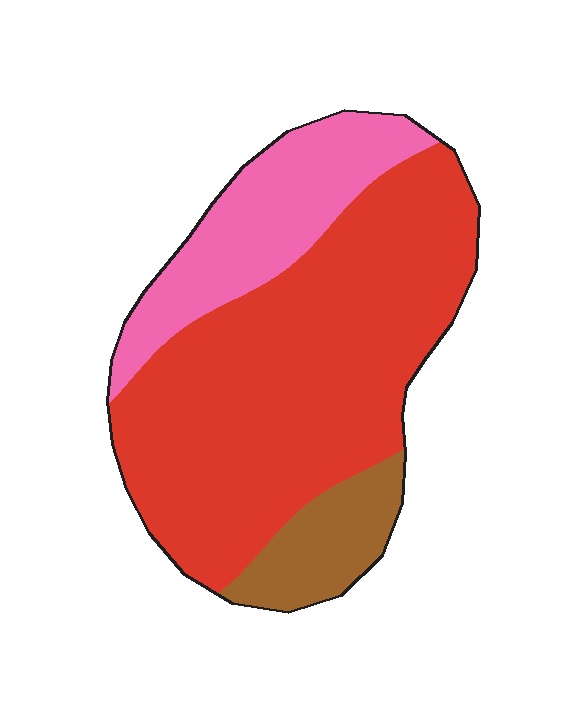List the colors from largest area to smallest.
From largest to smallest: red, pink, brown.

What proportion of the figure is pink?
Pink covers around 25% of the figure.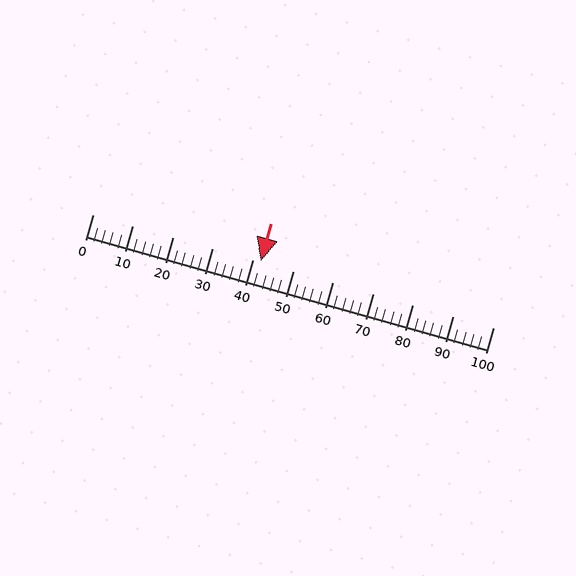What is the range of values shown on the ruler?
The ruler shows values from 0 to 100.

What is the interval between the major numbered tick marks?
The major tick marks are spaced 10 units apart.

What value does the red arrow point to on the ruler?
The red arrow points to approximately 42.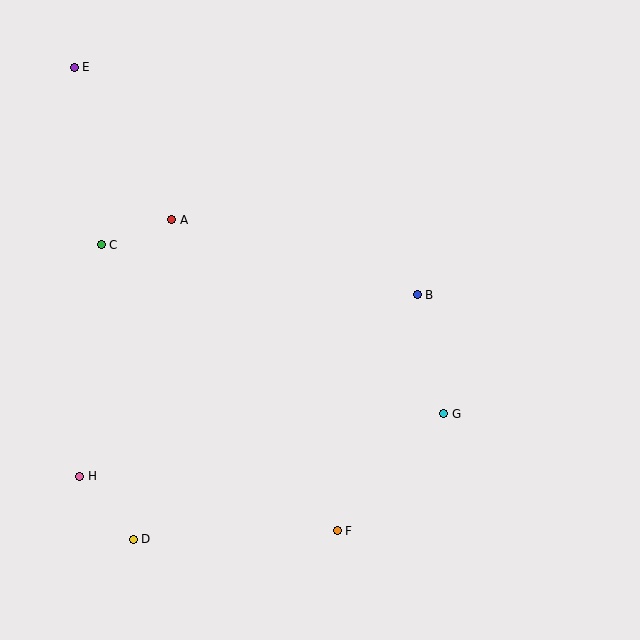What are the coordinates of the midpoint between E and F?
The midpoint between E and F is at (206, 299).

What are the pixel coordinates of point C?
Point C is at (101, 245).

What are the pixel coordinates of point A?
Point A is at (172, 220).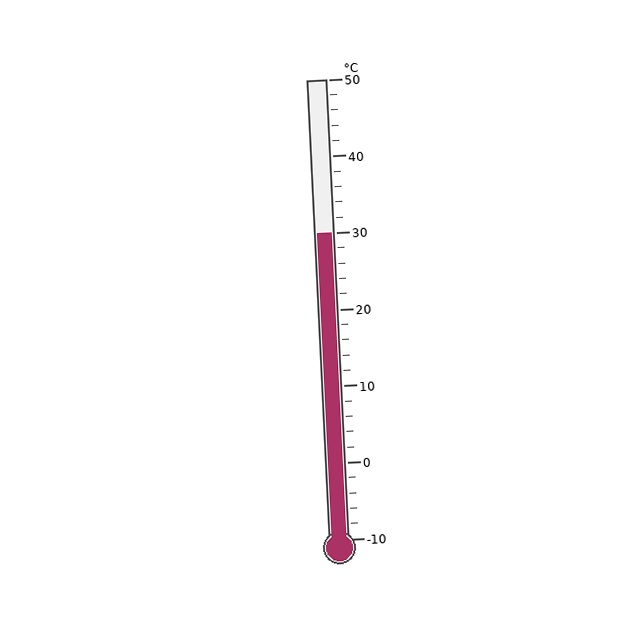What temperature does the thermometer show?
The thermometer shows approximately 30°C.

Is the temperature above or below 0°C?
The temperature is above 0°C.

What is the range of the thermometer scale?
The thermometer scale ranges from -10°C to 50°C.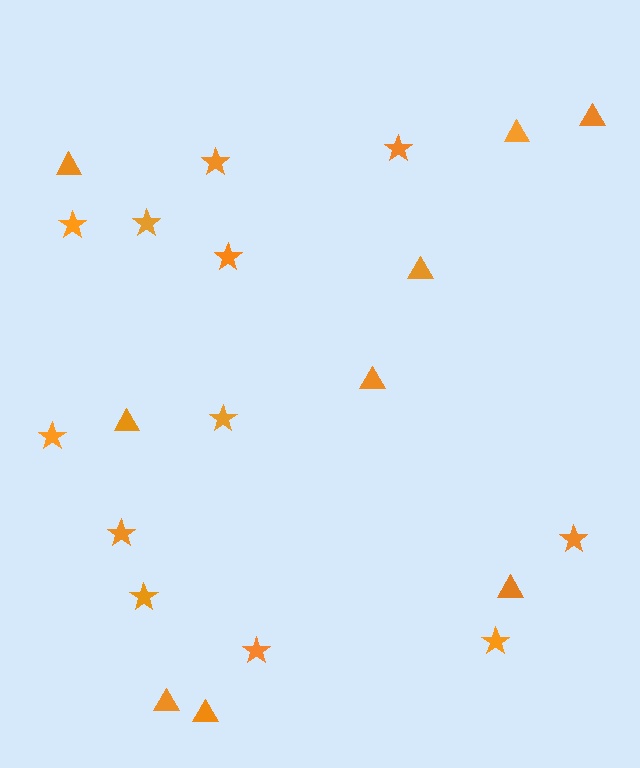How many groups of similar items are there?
There are 2 groups: one group of triangles (9) and one group of stars (12).